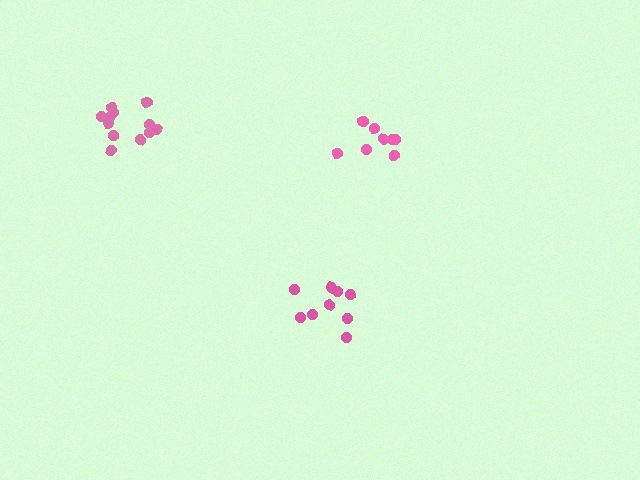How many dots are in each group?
Group 1: 9 dots, Group 2: 12 dots, Group 3: 9 dots (30 total).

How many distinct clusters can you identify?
There are 3 distinct clusters.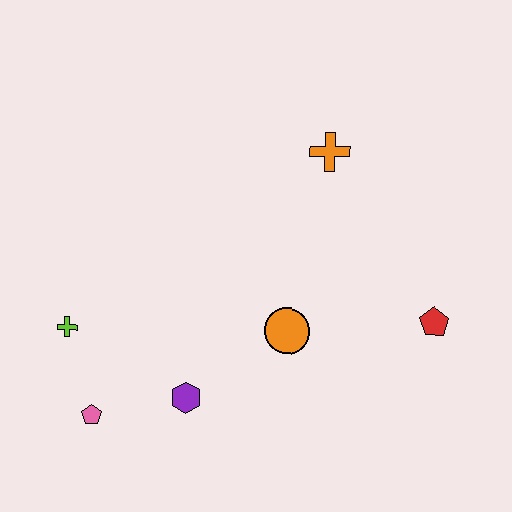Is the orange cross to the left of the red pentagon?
Yes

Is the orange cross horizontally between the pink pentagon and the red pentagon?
Yes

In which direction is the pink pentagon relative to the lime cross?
The pink pentagon is below the lime cross.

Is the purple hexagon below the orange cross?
Yes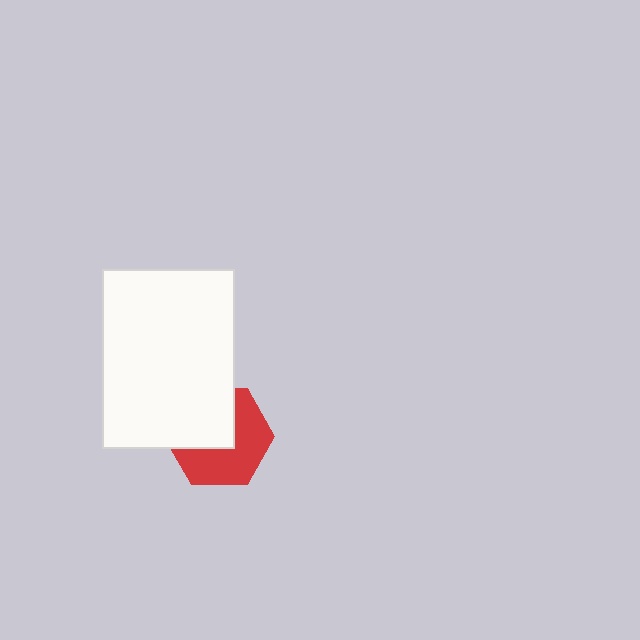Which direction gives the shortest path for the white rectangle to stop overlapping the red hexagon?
Moving toward the upper-left gives the shortest separation.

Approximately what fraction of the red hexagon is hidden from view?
Roughly 46% of the red hexagon is hidden behind the white rectangle.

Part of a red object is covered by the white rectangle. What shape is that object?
It is a hexagon.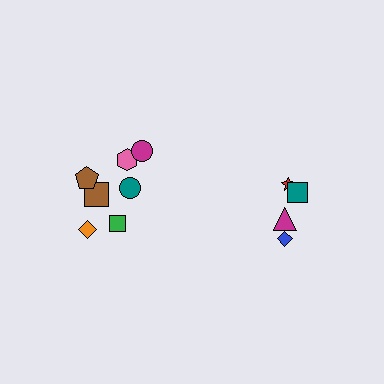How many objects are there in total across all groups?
There are 11 objects.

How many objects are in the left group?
There are 7 objects.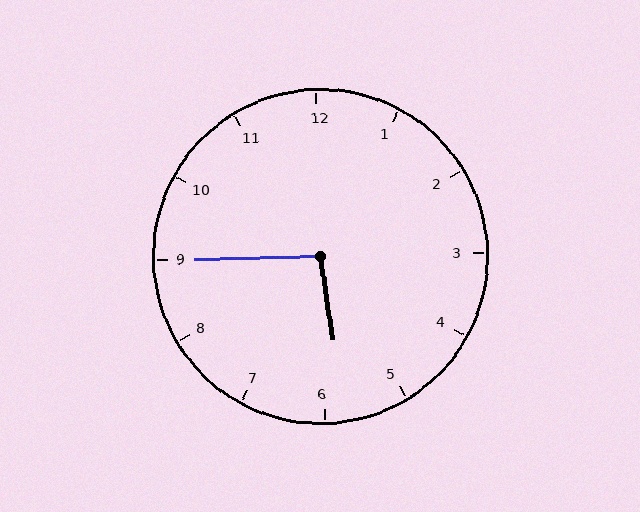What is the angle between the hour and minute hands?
Approximately 98 degrees.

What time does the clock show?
5:45.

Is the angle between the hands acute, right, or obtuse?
It is obtuse.